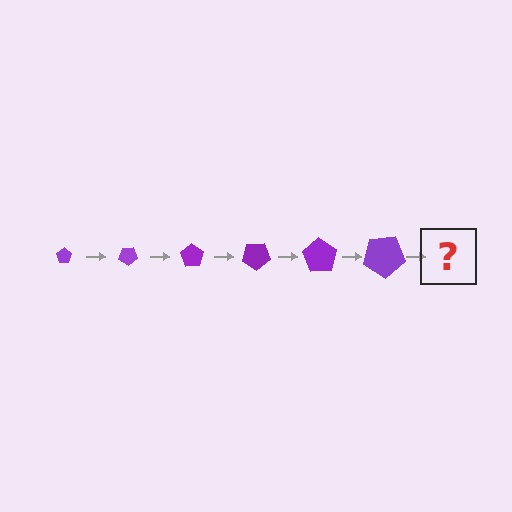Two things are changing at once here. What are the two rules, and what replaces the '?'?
The two rules are that the pentagon grows larger each step and it rotates 35 degrees each step. The '?' should be a pentagon, larger than the previous one and rotated 210 degrees from the start.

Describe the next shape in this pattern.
It should be a pentagon, larger than the previous one and rotated 210 degrees from the start.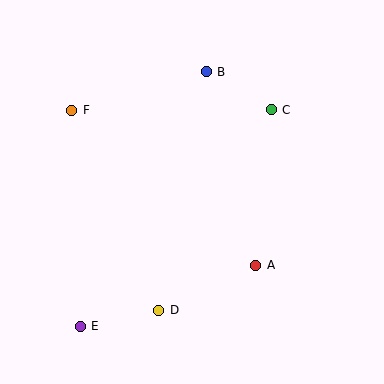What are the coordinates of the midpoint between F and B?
The midpoint between F and B is at (139, 91).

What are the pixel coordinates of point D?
Point D is at (159, 310).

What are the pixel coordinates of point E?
Point E is at (80, 326).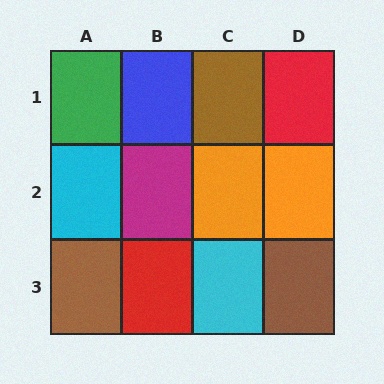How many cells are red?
2 cells are red.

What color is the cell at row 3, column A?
Brown.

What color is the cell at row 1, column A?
Green.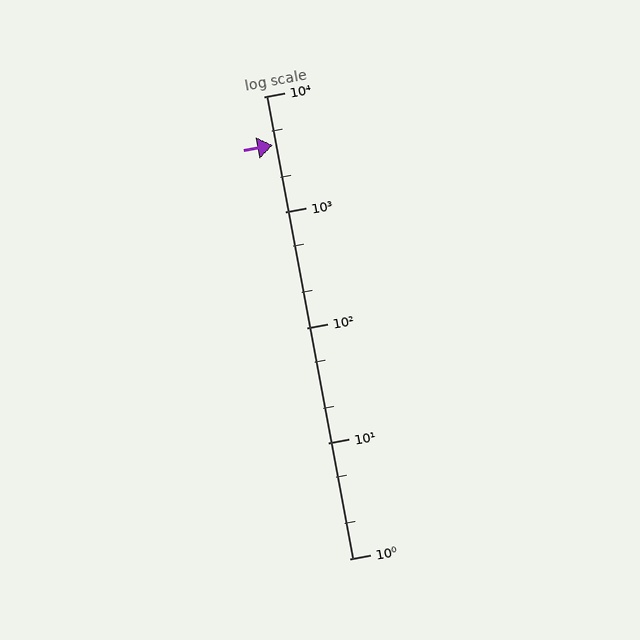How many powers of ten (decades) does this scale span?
The scale spans 4 decades, from 1 to 10000.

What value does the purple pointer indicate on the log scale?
The pointer indicates approximately 3800.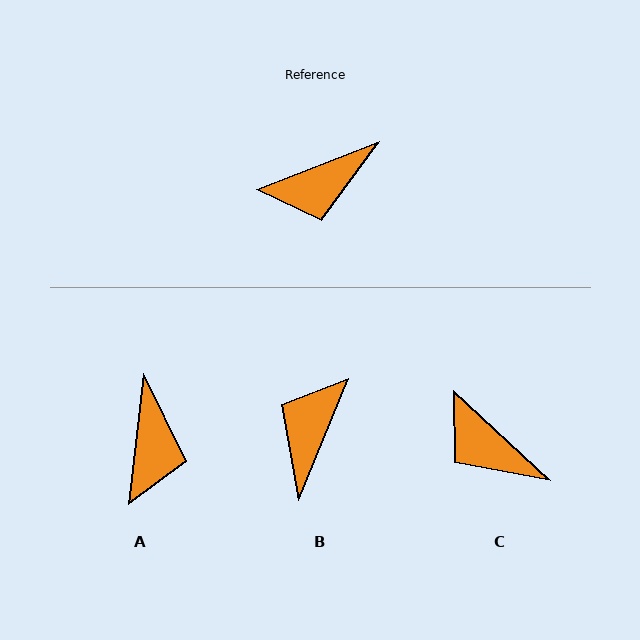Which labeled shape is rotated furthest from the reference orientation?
B, about 134 degrees away.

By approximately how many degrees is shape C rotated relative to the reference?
Approximately 64 degrees clockwise.